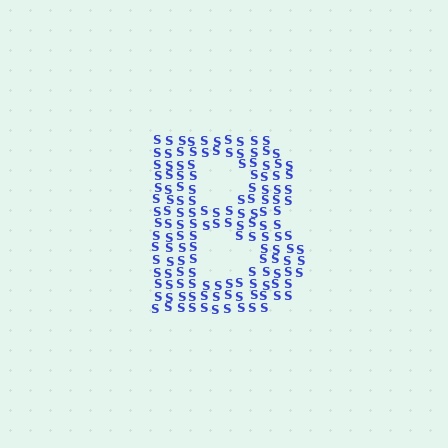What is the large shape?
The large shape is the letter B.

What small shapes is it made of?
It is made of small letter S's.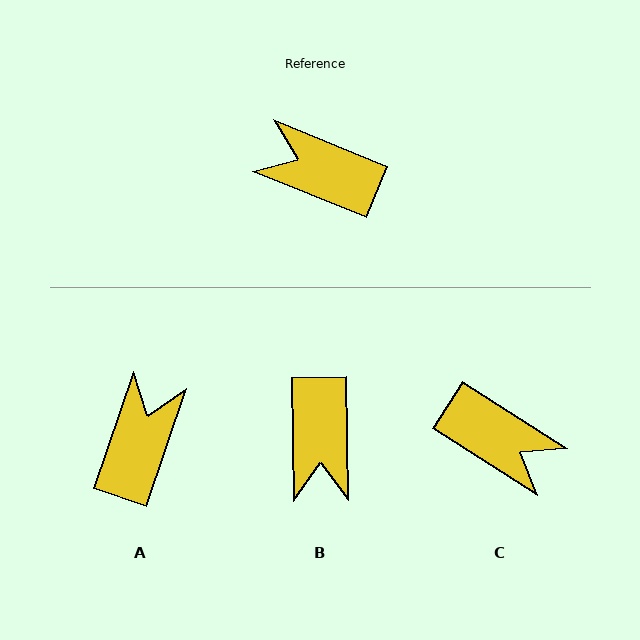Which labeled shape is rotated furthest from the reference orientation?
C, about 169 degrees away.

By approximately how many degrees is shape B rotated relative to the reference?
Approximately 113 degrees counter-clockwise.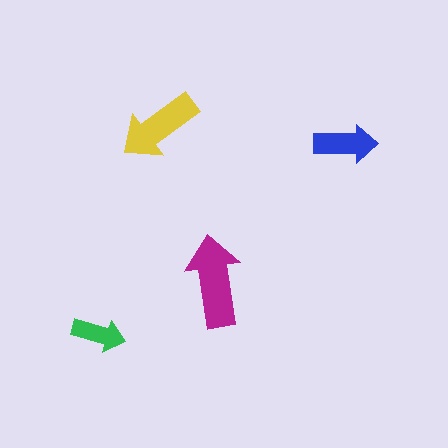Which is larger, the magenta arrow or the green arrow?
The magenta one.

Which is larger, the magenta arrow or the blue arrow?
The magenta one.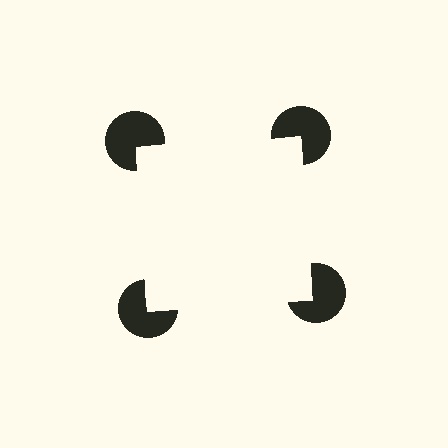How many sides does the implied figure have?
4 sides.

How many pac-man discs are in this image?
There are 4 — one at each vertex of the illusory square.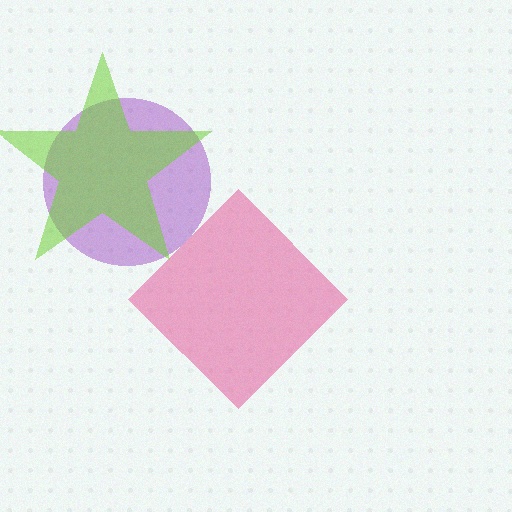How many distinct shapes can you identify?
There are 3 distinct shapes: a purple circle, a pink diamond, a lime star.